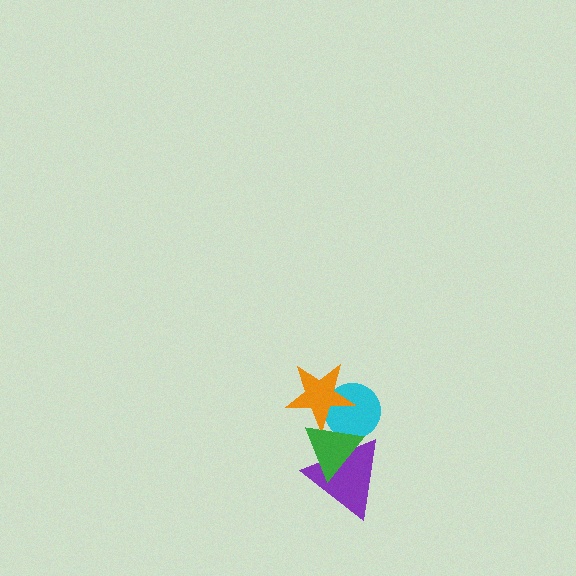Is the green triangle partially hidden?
No, no other shape covers it.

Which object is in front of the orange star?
The green triangle is in front of the orange star.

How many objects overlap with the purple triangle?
2 objects overlap with the purple triangle.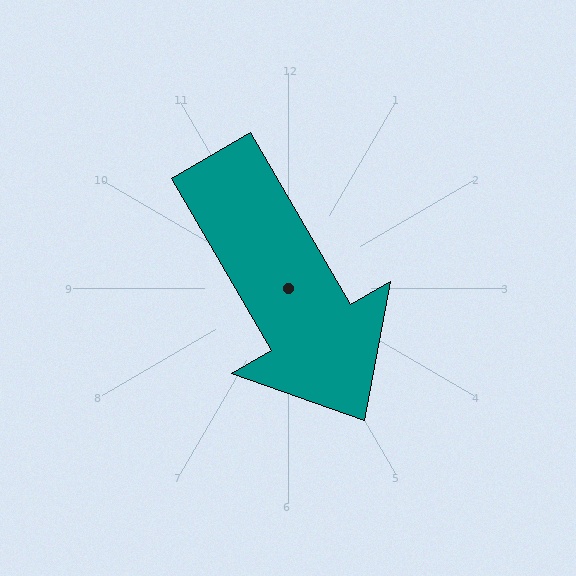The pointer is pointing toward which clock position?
Roughly 5 o'clock.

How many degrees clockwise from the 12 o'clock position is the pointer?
Approximately 150 degrees.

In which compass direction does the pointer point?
Southeast.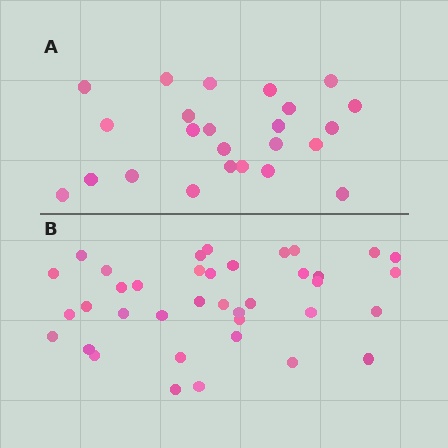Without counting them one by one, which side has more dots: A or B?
Region B (the bottom region) has more dots.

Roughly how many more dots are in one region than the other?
Region B has approximately 15 more dots than region A.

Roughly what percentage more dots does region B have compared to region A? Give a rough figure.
About 60% more.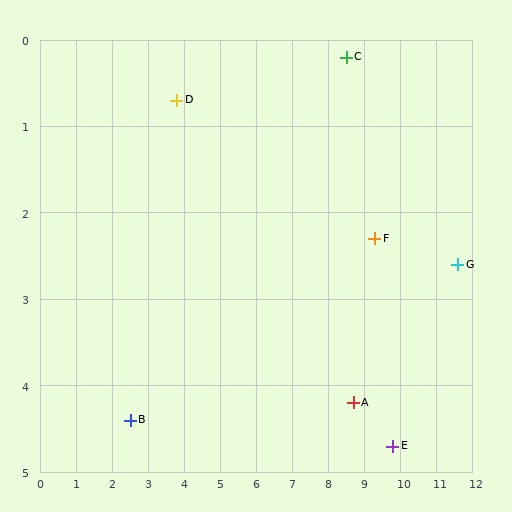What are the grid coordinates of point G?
Point G is at approximately (11.6, 2.6).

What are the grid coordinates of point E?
Point E is at approximately (9.8, 4.7).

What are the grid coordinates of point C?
Point C is at approximately (8.5, 0.2).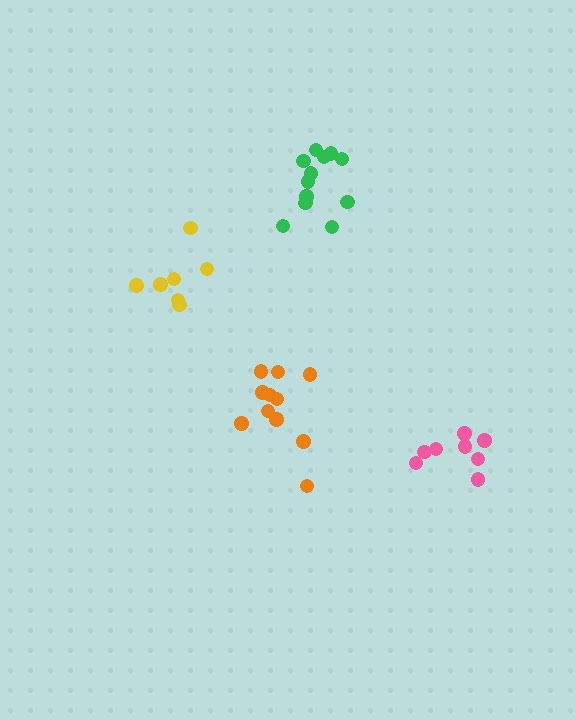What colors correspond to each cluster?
The clusters are colored: orange, pink, yellow, green.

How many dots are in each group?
Group 1: 11 dots, Group 2: 8 dots, Group 3: 7 dots, Group 4: 12 dots (38 total).